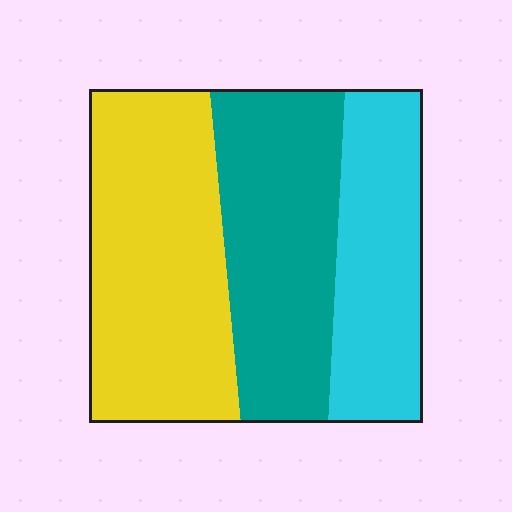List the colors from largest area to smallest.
From largest to smallest: yellow, teal, cyan.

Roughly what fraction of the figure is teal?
Teal takes up about one third (1/3) of the figure.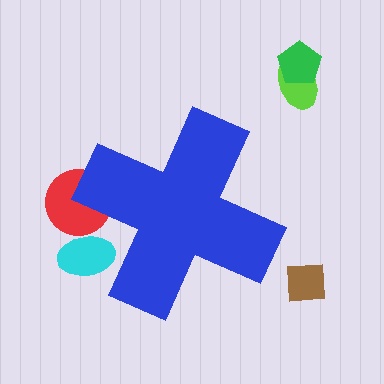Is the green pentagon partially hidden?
No, the green pentagon is fully visible.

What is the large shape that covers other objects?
A blue cross.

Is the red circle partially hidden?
Yes, the red circle is partially hidden behind the blue cross.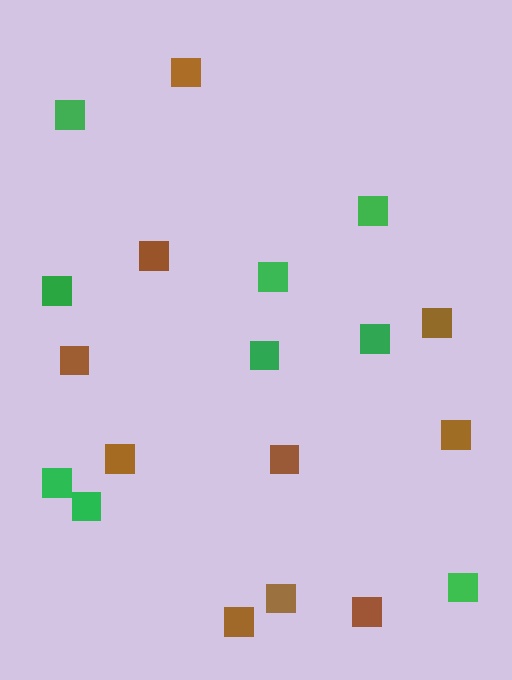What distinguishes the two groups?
There are 2 groups: one group of brown squares (10) and one group of green squares (9).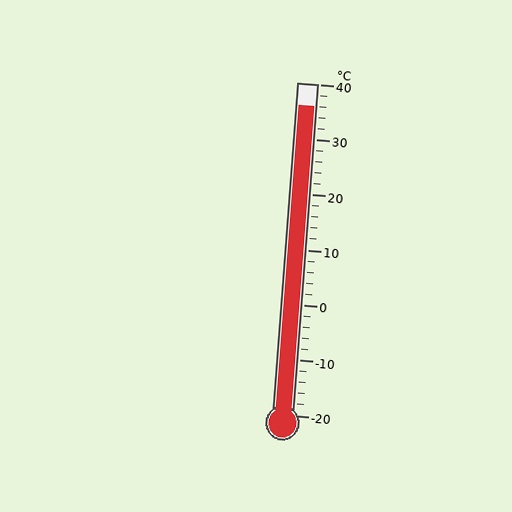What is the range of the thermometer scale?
The thermometer scale ranges from -20°C to 40°C.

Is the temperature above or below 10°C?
The temperature is above 10°C.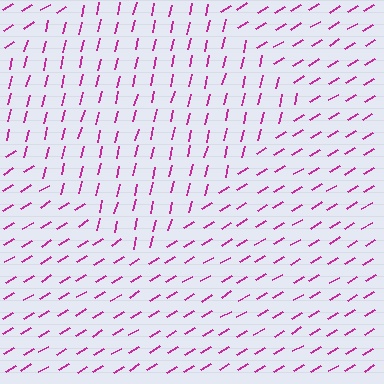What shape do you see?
I see a diamond.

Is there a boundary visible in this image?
Yes, there is a texture boundary formed by a change in line orientation.